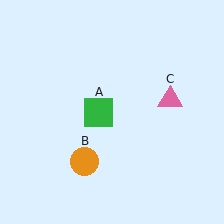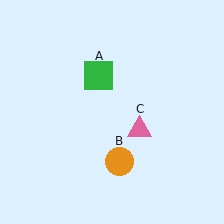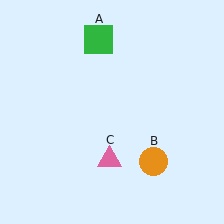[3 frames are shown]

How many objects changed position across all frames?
3 objects changed position: green square (object A), orange circle (object B), pink triangle (object C).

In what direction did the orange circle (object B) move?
The orange circle (object B) moved right.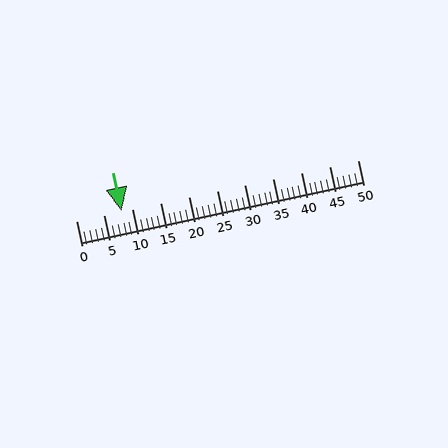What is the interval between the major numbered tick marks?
The major tick marks are spaced 5 units apart.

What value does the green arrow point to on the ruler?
The green arrow points to approximately 8.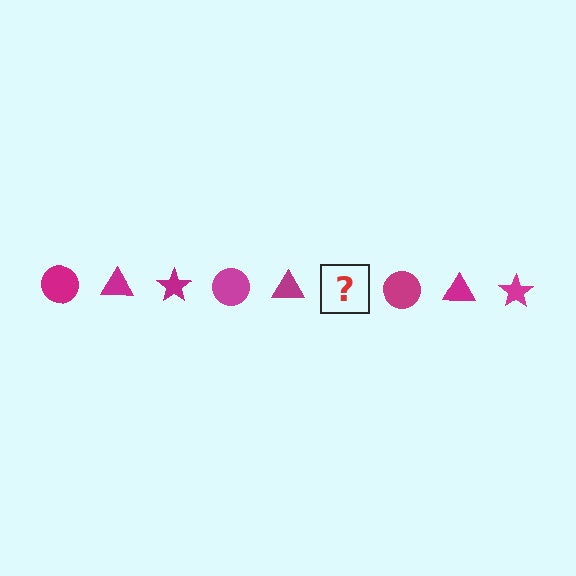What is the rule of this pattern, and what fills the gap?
The rule is that the pattern cycles through circle, triangle, star shapes in magenta. The gap should be filled with a magenta star.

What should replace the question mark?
The question mark should be replaced with a magenta star.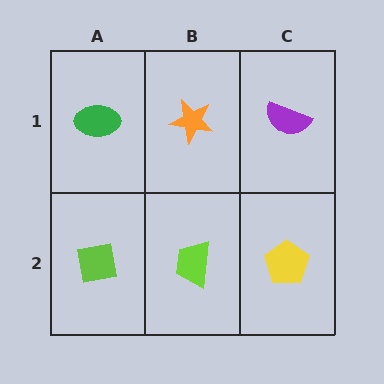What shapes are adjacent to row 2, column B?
An orange star (row 1, column B), a lime square (row 2, column A), a yellow pentagon (row 2, column C).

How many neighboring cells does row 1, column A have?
2.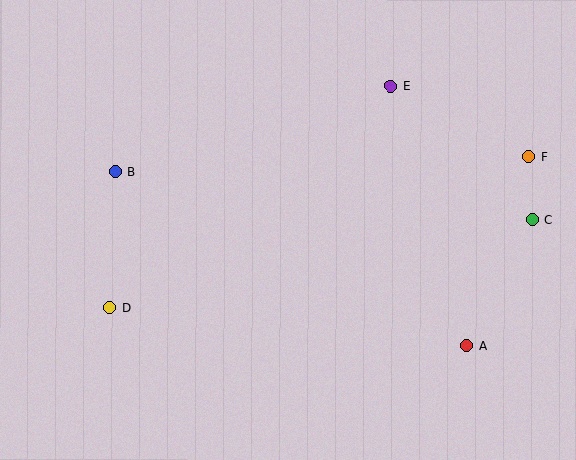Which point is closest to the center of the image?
Point E at (390, 86) is closest to the center.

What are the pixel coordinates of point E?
Point E is at (390, 86).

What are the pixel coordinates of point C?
Point C is at (532, 220).